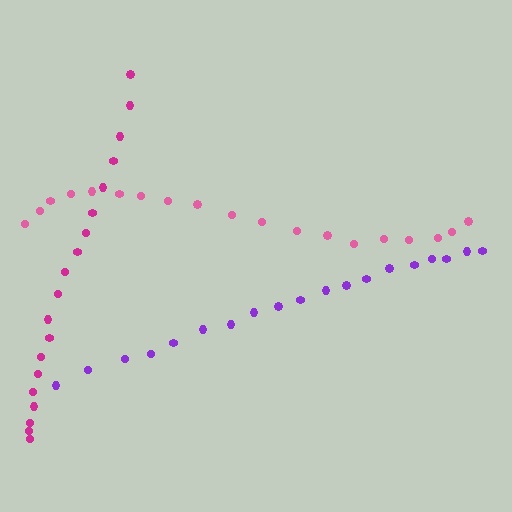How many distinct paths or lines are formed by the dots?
There are 3 distinct paths.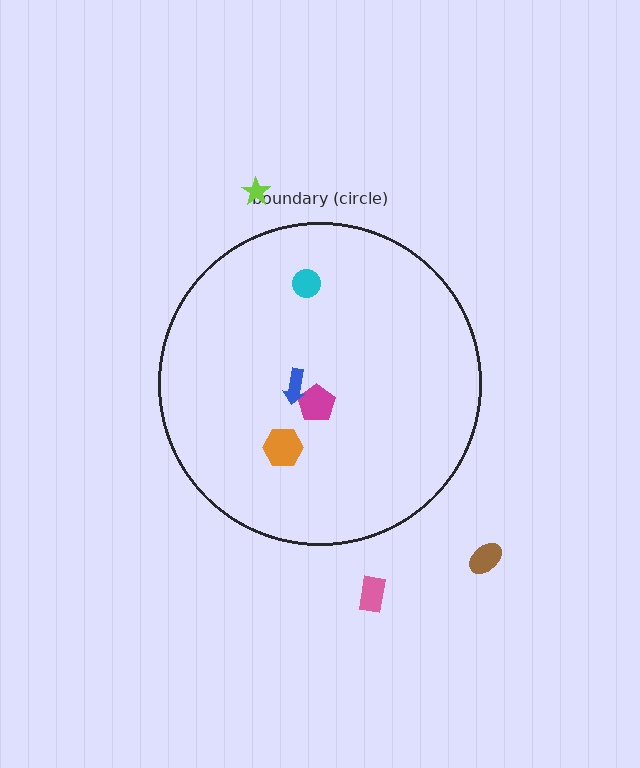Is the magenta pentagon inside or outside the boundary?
Inside.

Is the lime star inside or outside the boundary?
Outside.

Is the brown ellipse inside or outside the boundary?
Outside.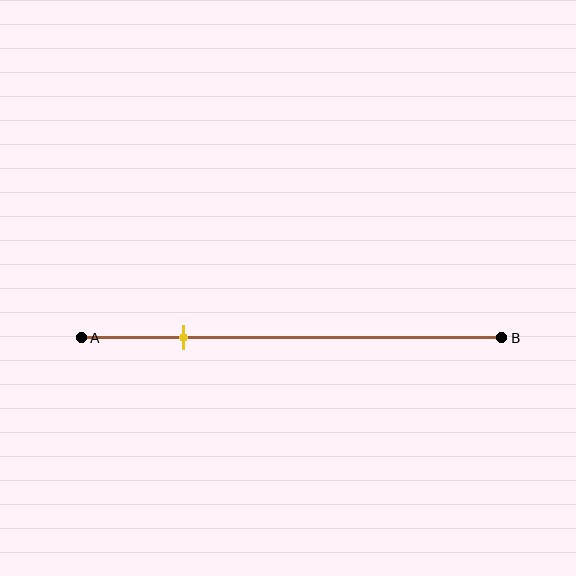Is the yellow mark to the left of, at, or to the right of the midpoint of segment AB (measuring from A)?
The yellow mark is to the left of the midpoint of segment AB.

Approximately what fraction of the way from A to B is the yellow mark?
The yellow mark is approximately 25% of the way from A to B.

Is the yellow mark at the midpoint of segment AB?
No, the mark is at about 25% from A, not at the 50% midpoint.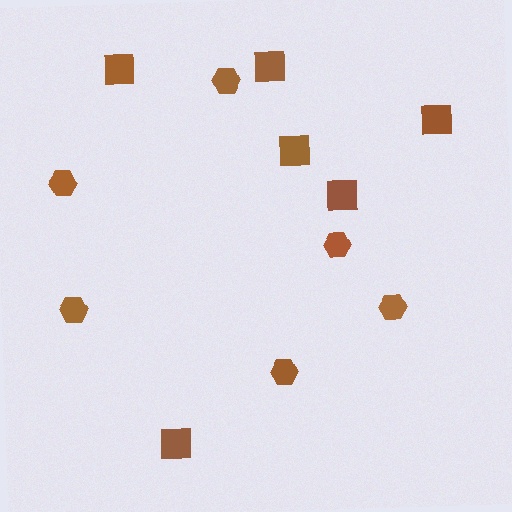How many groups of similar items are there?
There are 2 groups: one group of hexagons (6) and one group of squares (6).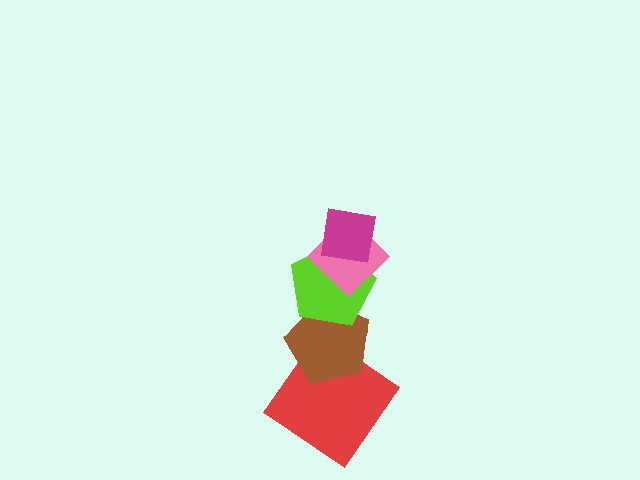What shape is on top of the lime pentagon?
The pink diamond is on top of the lime pentagon.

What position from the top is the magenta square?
The magenta square is 1st from the top.